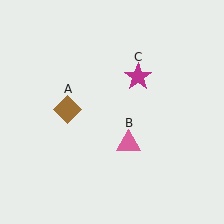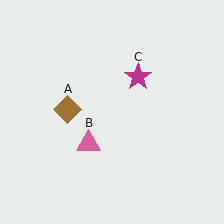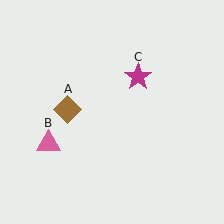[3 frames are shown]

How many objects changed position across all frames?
1 object changed position: pink triangle (object B).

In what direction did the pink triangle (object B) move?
The pink triangle (object B) moved left.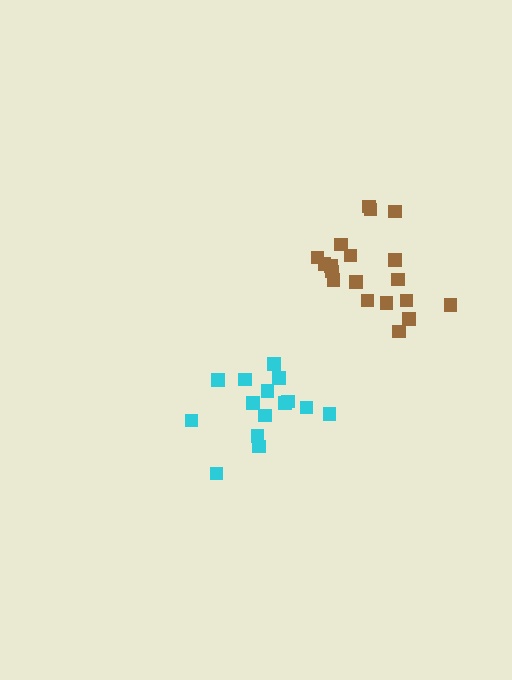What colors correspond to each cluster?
The clusters are colored: cyan, brown.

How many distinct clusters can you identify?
There are 2 distinct clusters.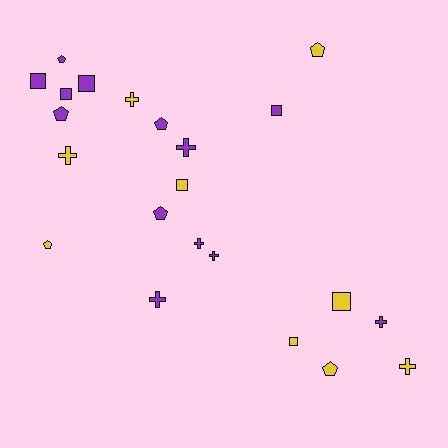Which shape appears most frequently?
Cross, with 8 objects.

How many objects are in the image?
There are 22 objects.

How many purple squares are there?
There are 4 purple squares.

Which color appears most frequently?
Purple, with 13 objects.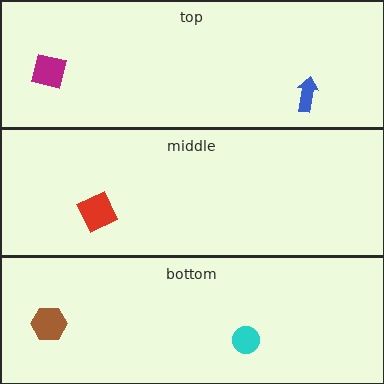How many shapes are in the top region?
2.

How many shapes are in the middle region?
1.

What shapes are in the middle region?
The red diamond.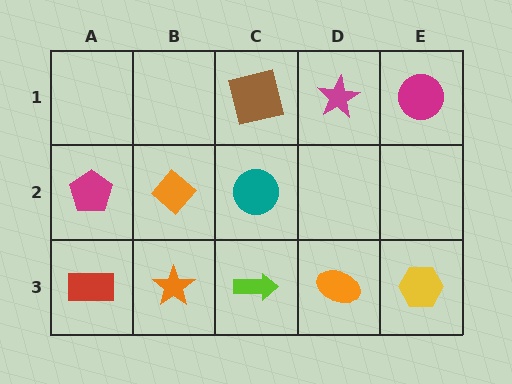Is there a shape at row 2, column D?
No, that cell is empty.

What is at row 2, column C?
A teal circle.